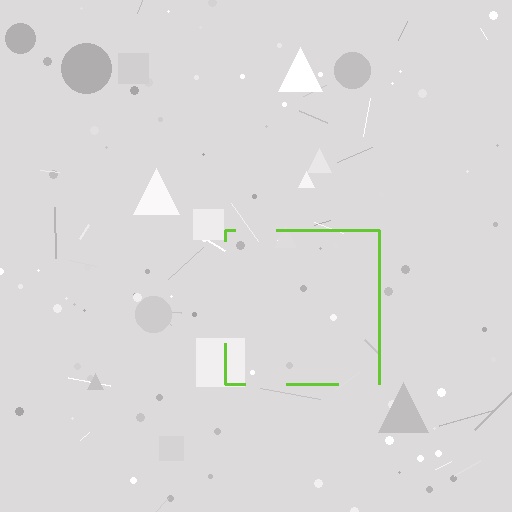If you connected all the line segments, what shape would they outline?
They would outline a square.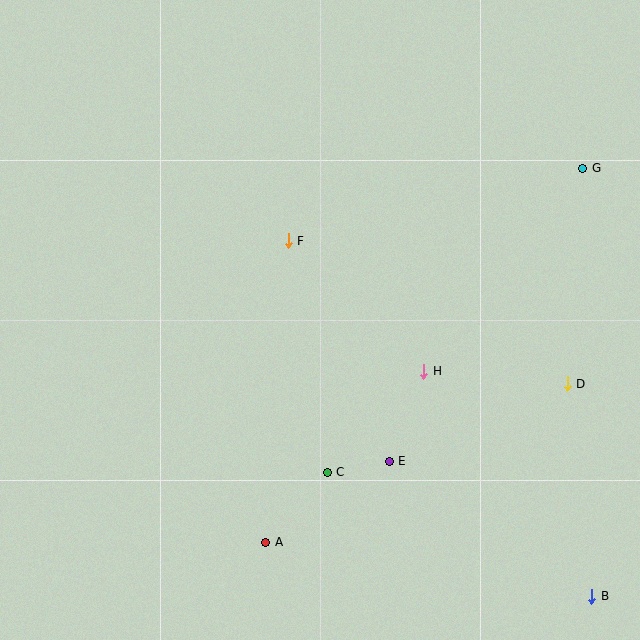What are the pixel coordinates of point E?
Point E is at (389, 461).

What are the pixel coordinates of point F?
Point F is at (288, 241).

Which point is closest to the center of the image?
Point F at (288, 241) is closest to the center.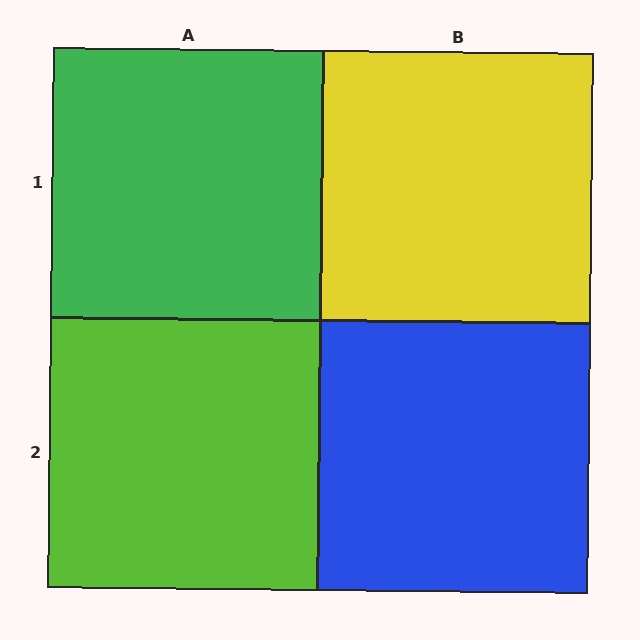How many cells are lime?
1 cell is lime.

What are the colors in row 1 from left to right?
Green, yellow.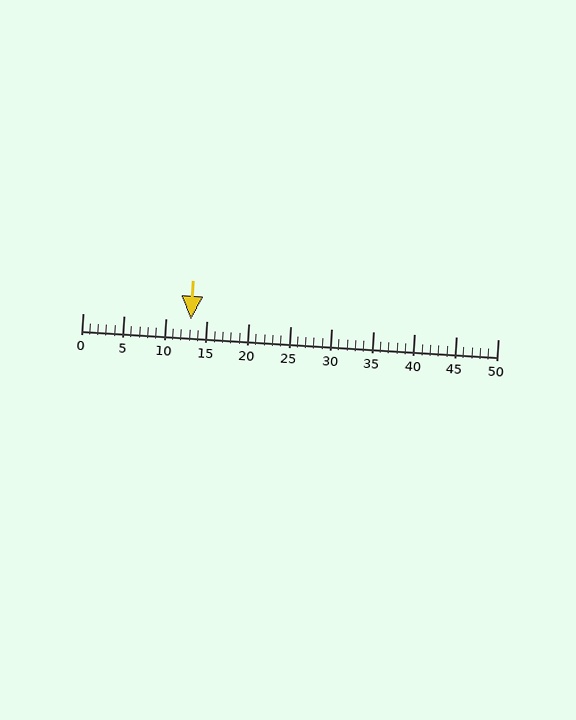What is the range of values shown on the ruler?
The ruler shows values from 0 to 50.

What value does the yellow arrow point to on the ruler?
The yellow arrow points to approximately 13.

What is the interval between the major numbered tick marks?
The major tick marks are spaced 5 units apart.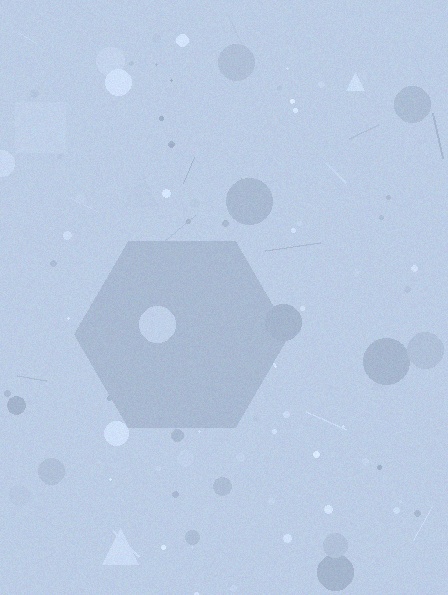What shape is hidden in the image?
A hexagon is hidden in the image.